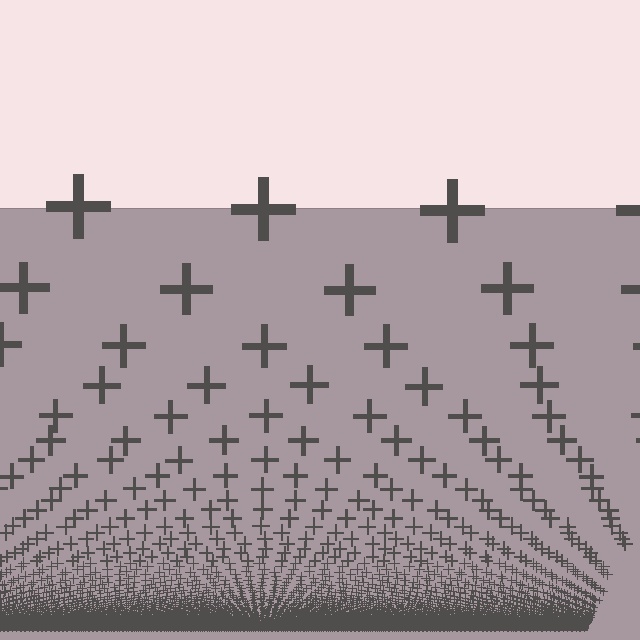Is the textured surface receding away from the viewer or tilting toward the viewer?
The surface appears to tilt toward the viewer. Texture elements get larger and sparser toward the top.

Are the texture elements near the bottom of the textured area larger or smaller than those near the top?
Smaller. The gradient is inverted — elements near the bottom are smaller and denser.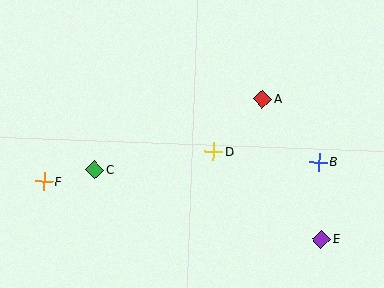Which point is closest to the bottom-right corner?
Point E is closest to the bottom-right corner.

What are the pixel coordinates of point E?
Point E is at (321, 239).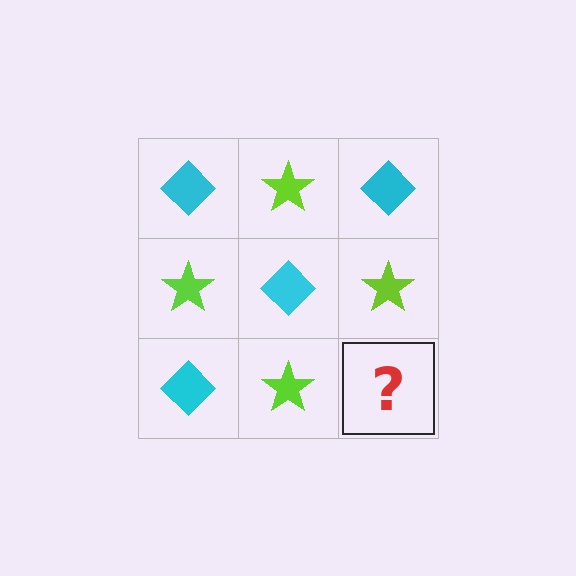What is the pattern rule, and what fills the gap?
The rule is that it alternates cyan diamond and lime star in a checkerboard pattern. The gap should be filled with a cyan diamond.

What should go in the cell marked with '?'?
The missing cell should contain a cyan diamond.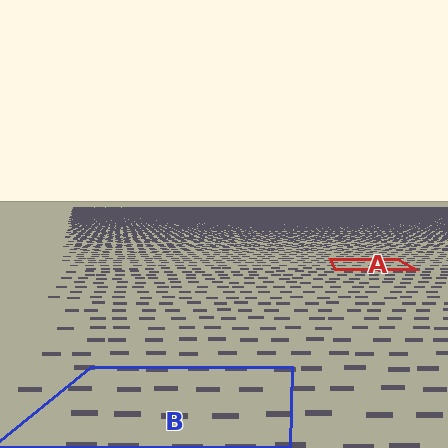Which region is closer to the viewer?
Region B is closer. The texture elements there are larger and more spread out.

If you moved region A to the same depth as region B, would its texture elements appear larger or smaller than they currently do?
They would appear larger. At a closer depth, the same texture elements are projected at a bigger on-screen size.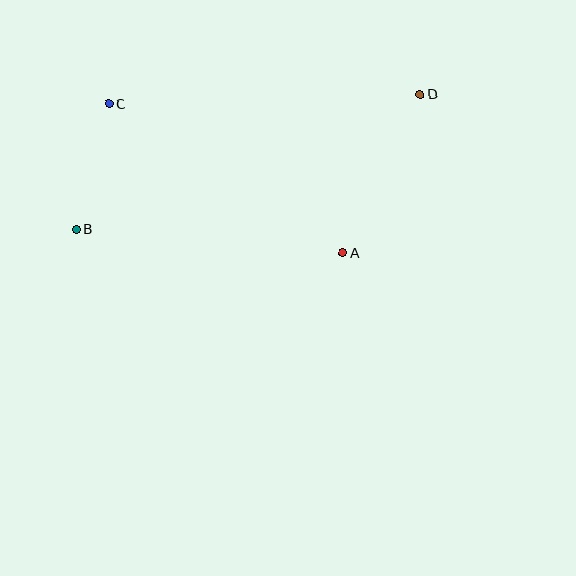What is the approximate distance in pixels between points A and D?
The distance between A and D is approximately 176 pixels.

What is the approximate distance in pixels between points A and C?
The distance between A and C is approximately 277 pixels.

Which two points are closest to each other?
Points B and C are closest to each other.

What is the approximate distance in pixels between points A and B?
The distance between A and B is approximately 267 pixels.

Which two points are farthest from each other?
Points B and D are farthest from each other.